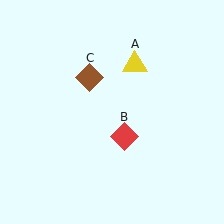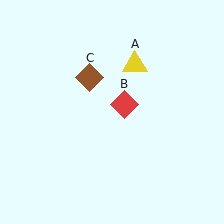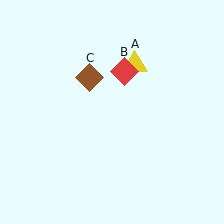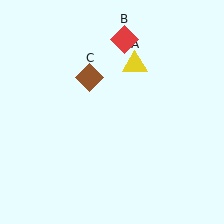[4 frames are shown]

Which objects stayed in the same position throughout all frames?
Yellow triangle (object A) and brown diamond (object C) remained stationary.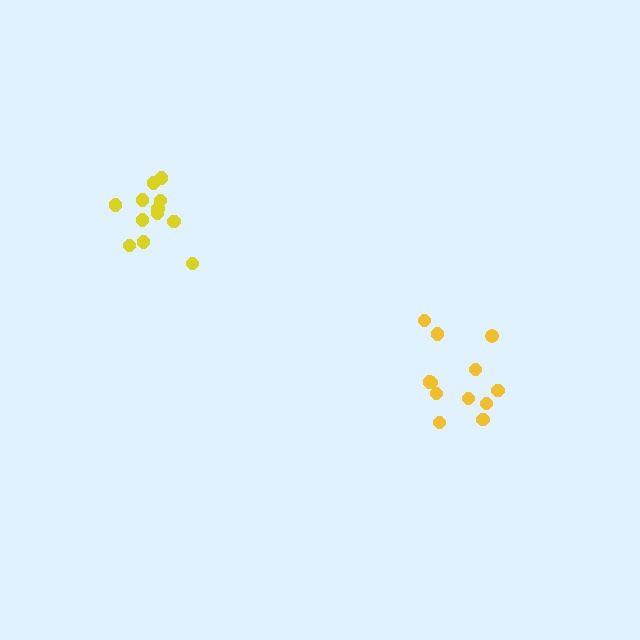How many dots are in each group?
Group 1: 12 dots, Group 2: 12 dots (24 total).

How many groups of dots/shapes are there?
There are 2 groups.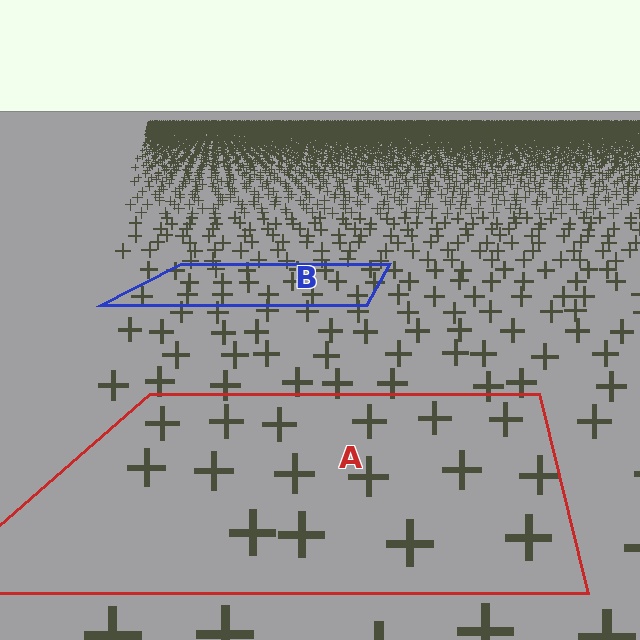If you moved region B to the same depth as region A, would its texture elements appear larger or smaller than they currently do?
They would appear larger. At a closer depth, the same texture elements are projected at a bigger on-screen size.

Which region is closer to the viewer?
Region A is closer. The texture elements there are larger and more spread out.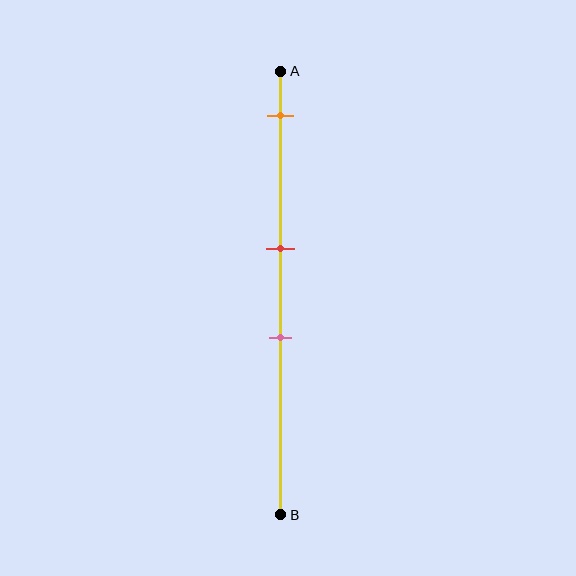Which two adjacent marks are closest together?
The red and pink marks are the closest adjacent pair.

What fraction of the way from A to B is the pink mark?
The pink mark is approximately 60% (0.6) of the way from A to B.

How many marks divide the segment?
There are 3 marks dividing the segment.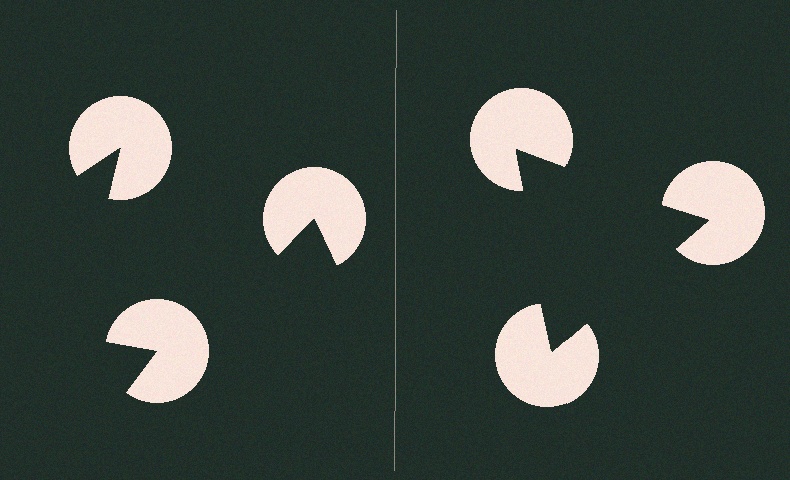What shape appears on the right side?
An illusory triangle.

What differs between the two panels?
The pac-man discs are positioned identically on both sides; only the wedge orientations differ. On the right they align to a triangle; on the left they are misaligned.